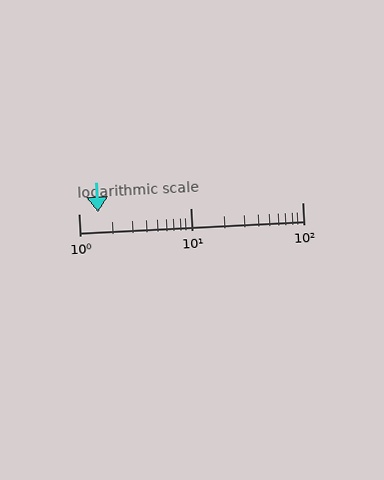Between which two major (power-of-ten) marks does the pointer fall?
The pointer is between 1 and 10.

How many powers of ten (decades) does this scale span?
The scale spans 2 decades, from 1 to 100.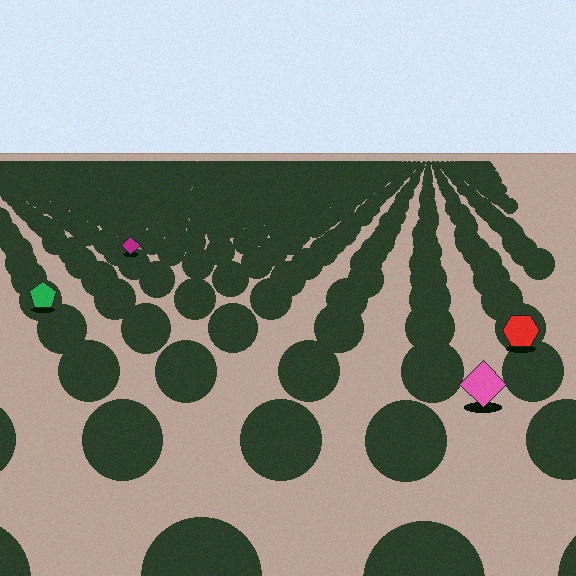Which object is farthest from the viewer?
The magenta diamond is farthest from the viewer. It appears smaller and the ground texture around it is denser.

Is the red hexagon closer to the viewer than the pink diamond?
No. The pink diamond is closer — you can tell from the texture gradient: the ground texture is coarser near it.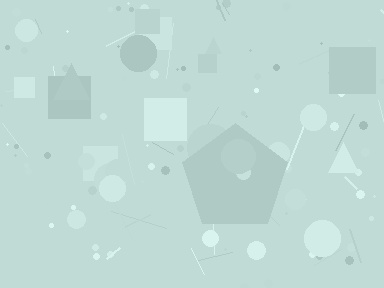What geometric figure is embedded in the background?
A pentagon is embedded in the background.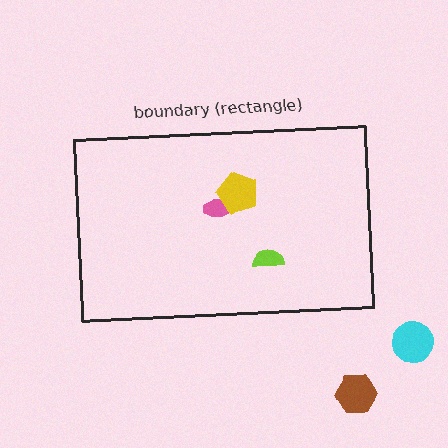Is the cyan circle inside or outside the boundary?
Outside.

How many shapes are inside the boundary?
3 inside, 2 outside.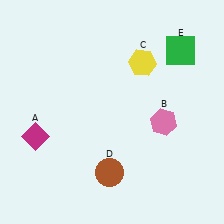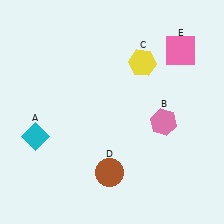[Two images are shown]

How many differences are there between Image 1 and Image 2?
There are 2 differences between the two images.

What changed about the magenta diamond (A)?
In Image 1, A is magenta. In Image 2, it changed to cyan.